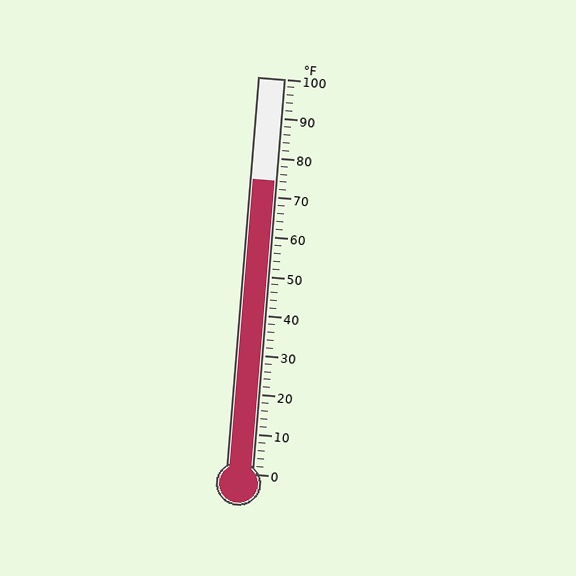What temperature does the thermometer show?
The thermometer shows approximately 74°F.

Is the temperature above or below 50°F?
The temperature is above 50°F.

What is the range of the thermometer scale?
The thermometer scale ranges from 0°F to 100°F.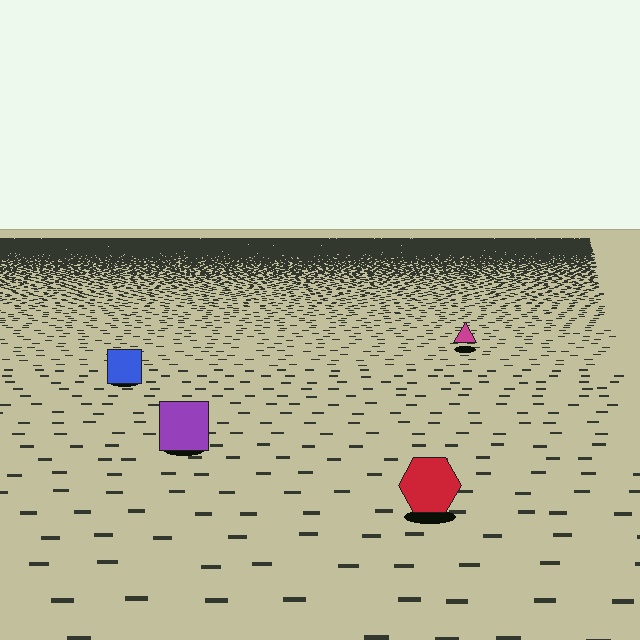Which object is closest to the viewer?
The red hexagon is closest. The texture marks near it are larger and more spread out.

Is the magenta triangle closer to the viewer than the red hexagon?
No. The red hexagon is closer — you can tell from the texture gradient: the ground texture is coarser near it.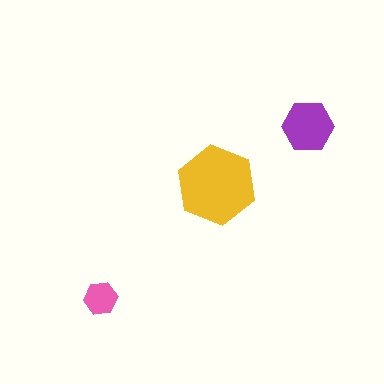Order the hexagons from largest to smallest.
the yellow one, the purple one, the pink one.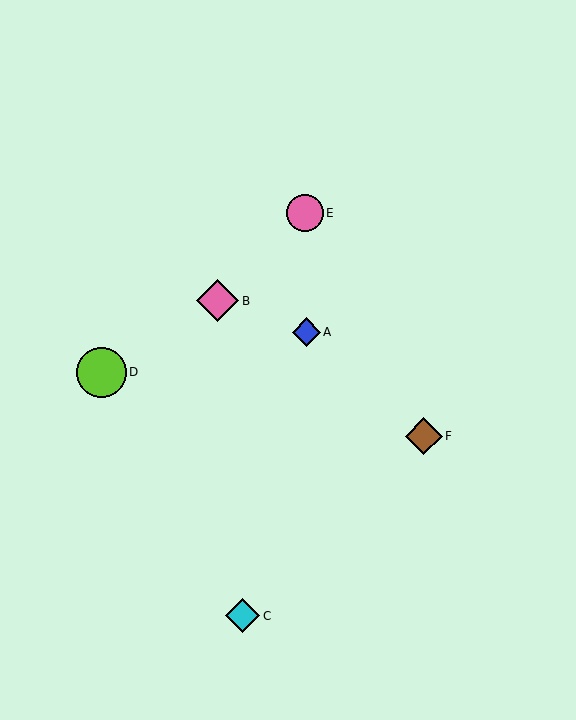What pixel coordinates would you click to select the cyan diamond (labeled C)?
Click at (243, 616) to select the cyan diamond C.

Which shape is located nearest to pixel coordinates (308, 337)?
The blue diamond (labeled A) at (306, 332) is nearest to that location.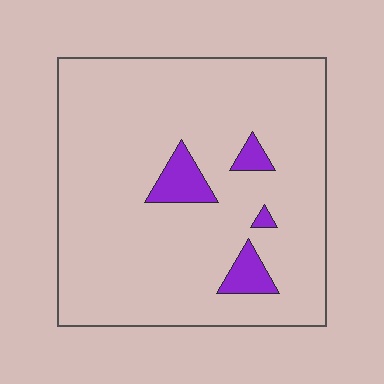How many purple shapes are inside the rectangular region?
4.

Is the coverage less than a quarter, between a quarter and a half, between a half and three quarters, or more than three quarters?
Less than a quarter.